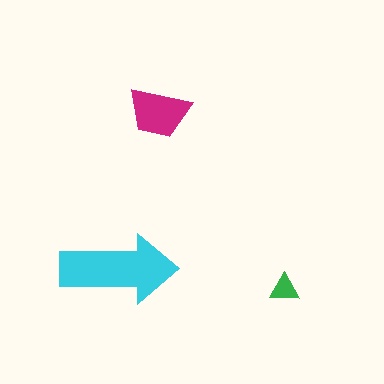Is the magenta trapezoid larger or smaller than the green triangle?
Larger.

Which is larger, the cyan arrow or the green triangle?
The cyan arrow.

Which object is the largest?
The cyan arrow.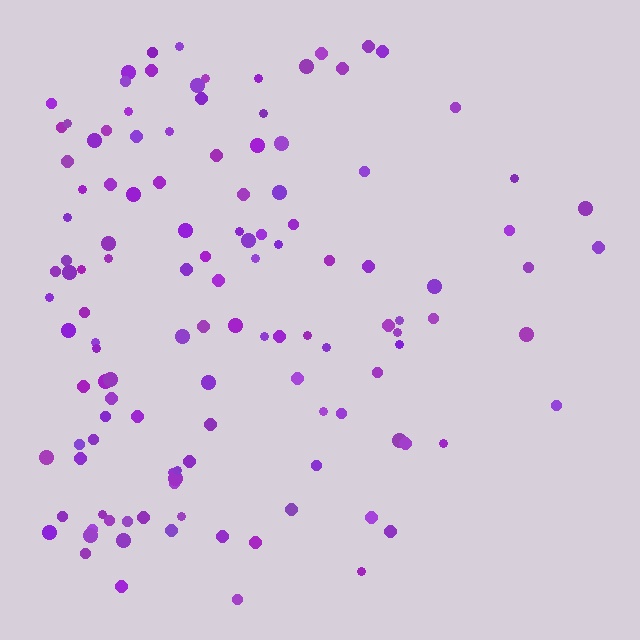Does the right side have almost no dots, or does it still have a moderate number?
Still a moderate number, just noticeably fewer than the left.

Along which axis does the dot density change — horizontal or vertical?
Horizontal.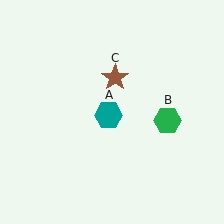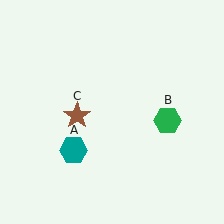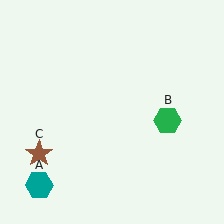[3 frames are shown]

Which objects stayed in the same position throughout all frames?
Green hexagon (object B) remained stationary.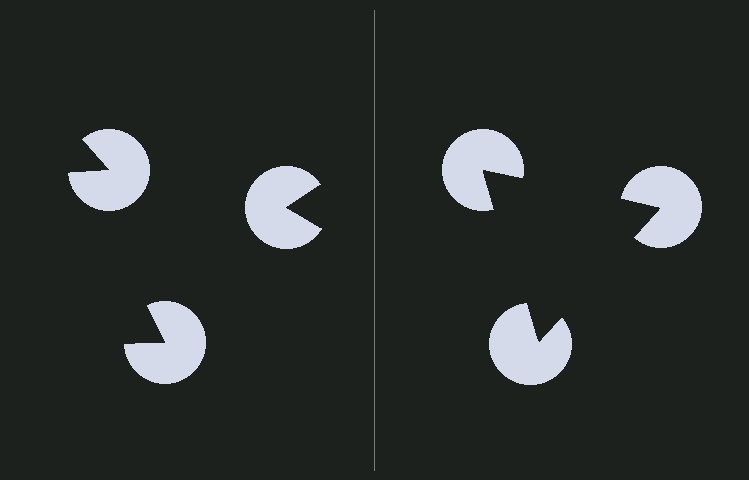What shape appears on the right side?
An illusory triangle.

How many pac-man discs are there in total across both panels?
6 — 3 on each side.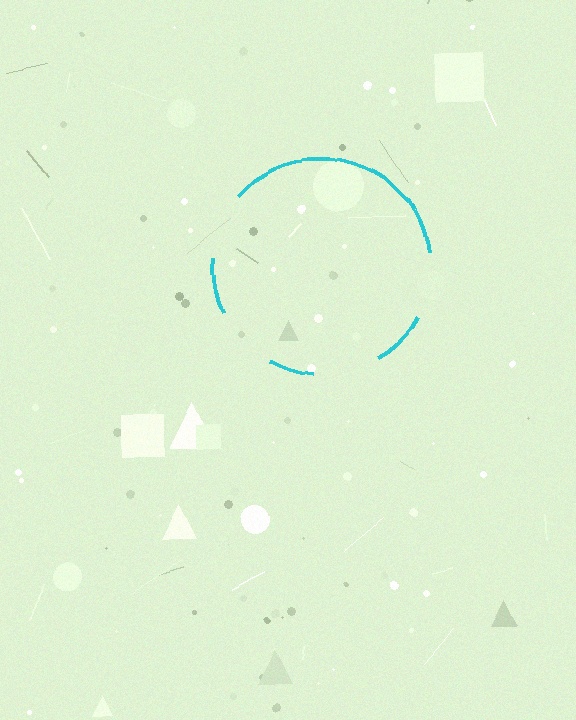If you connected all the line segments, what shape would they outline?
They would outline a circle.